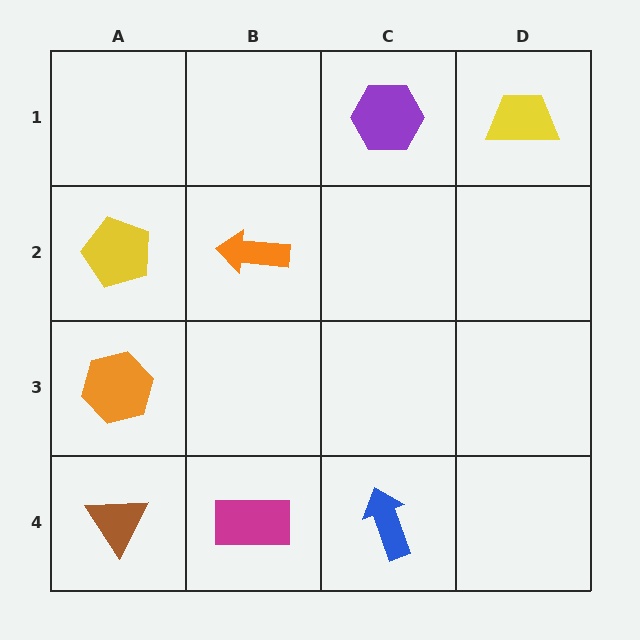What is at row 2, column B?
An orange arrow.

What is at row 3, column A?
An orange hexagon.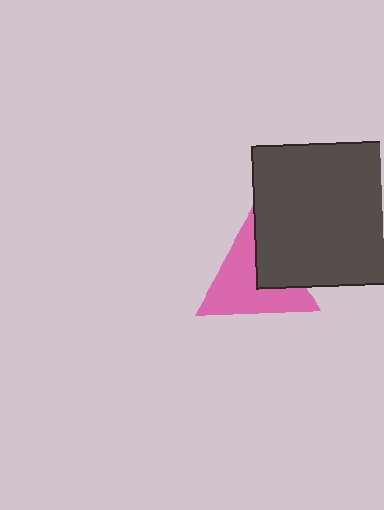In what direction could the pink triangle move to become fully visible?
The pink triangle could move left. That would shift it out from behind the dark gray square entirely.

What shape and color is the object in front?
The object in front is a dark gray square.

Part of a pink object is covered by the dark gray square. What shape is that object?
It is a triangle.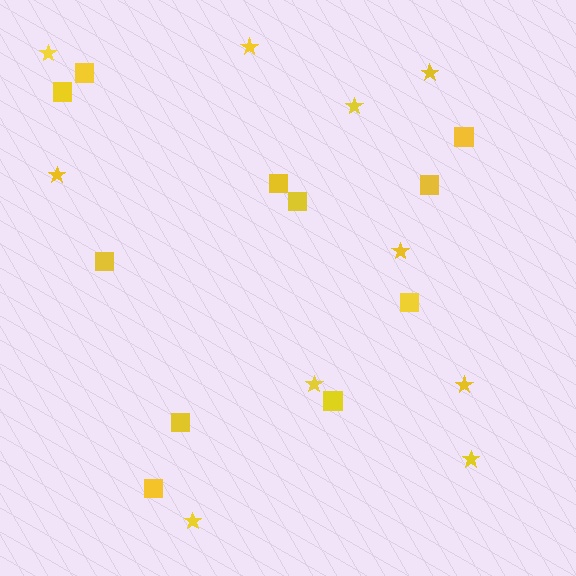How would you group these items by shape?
There are 2 groups: one group of squares (11) and one group of stars (10).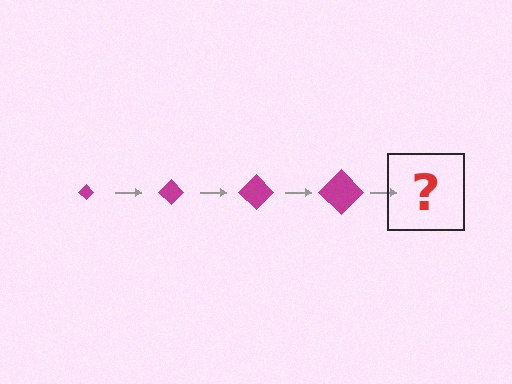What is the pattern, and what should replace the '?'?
The pattern is that the diamond gets progressively larger each step. The '?' should be a magenta diamond, larger than the previous one.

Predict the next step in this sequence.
The next step is a magenta diamond, larger than the previous one.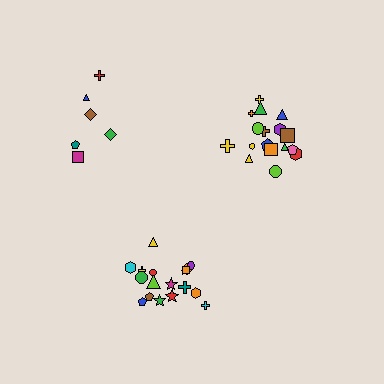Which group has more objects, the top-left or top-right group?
The top-right group.